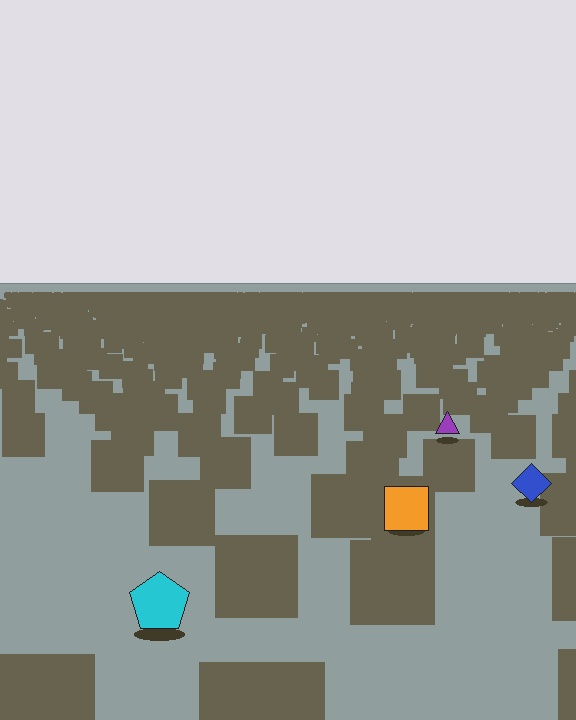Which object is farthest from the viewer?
The purple triangle is farthest from the viewer. It appears smaller and the ground texture around it is denser.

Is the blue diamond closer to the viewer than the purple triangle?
Yes. The blue diamond is closer — you can tell from the texture gradient: the ground texture is coarser near it.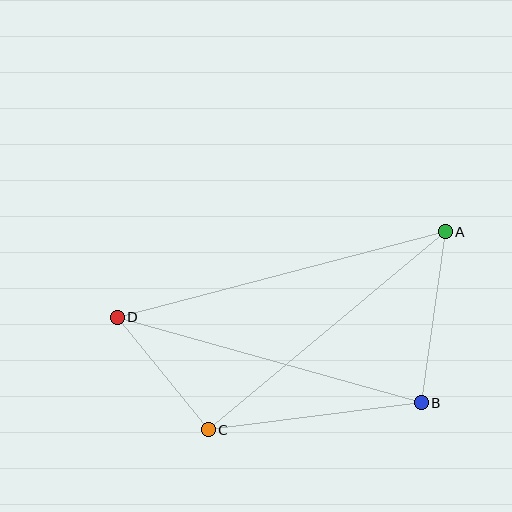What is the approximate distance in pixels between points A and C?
The distance between A and C is approximately 309 pixels.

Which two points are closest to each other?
Points C and D are closest to each other.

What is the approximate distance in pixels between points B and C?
The distance between B and C is approximately 215 pixels.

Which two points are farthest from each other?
Points A and D are farthest from each other.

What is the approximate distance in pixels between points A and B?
The distance between A and B is approximately 173 pixels.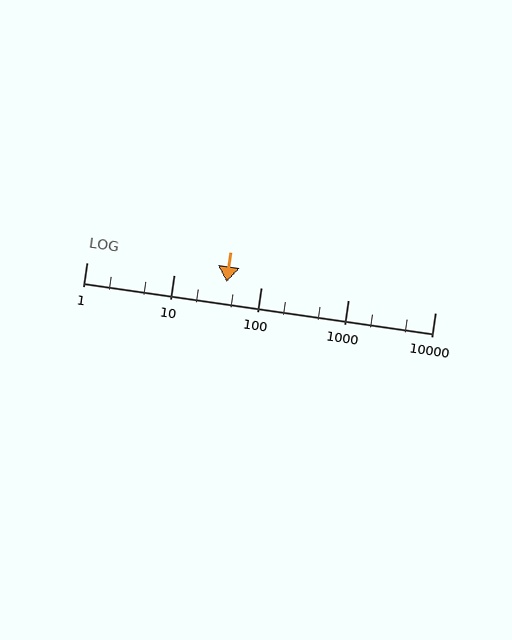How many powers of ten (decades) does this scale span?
The scale spans 4 decades, from 1 to 10000.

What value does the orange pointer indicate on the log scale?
The pointer indicates approximately 41.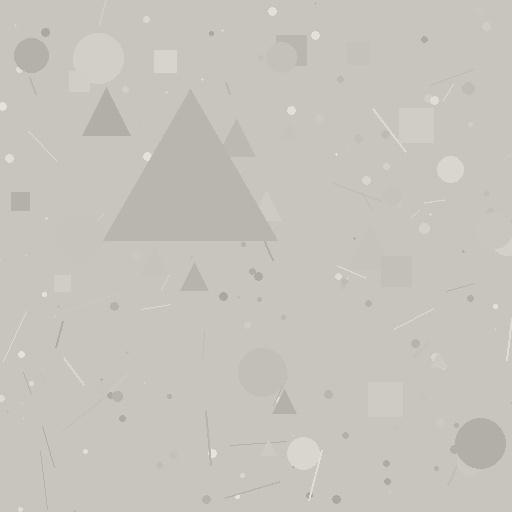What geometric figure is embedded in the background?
A triangle is embedded in the background.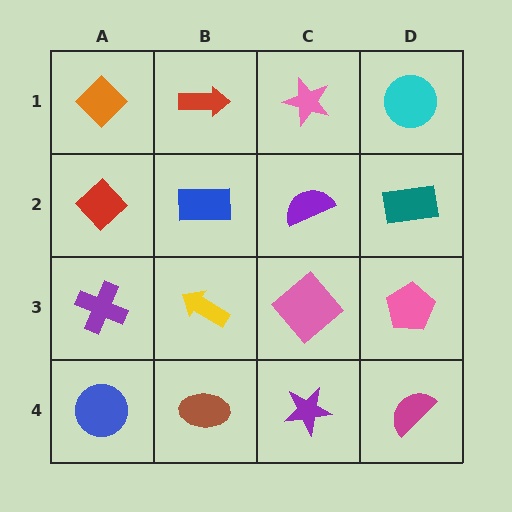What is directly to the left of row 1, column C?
A red arrow.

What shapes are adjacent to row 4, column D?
A pink pentagon (row 3, column D), a purple star (row 4, column C).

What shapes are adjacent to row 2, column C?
A pink star (row 1, column C), a pink diamond (row 3, column C), a blue rectangle (row 2, column B), a teal rectangle (row 2, column D).